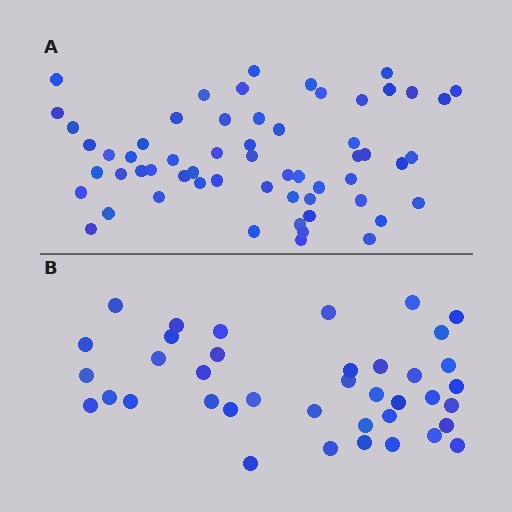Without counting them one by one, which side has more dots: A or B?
Region A (the top region) has more dots.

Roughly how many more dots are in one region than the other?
Region A has approximately 20 more dots than region B.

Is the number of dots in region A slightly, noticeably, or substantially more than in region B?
Region A has substantially more. The ratio is roughly 1.5 to 1.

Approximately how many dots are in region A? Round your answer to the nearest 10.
About 60 dots. (The exact count is 59, which rounds to 60.)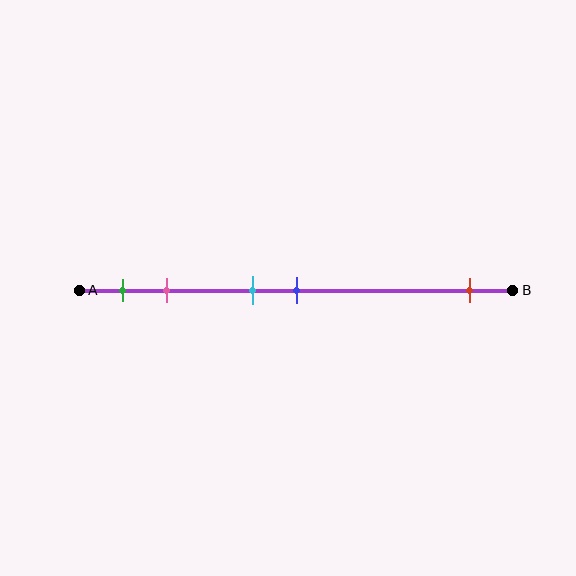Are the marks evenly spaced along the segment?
No, the marks are not evenly spaced.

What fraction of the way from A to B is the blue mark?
The blue mark is approximately 50% (0.5) of the way from A to B.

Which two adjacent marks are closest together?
The cyan and blue marks are the closest adjacent pair.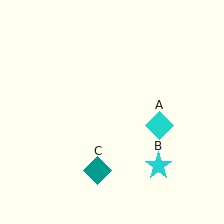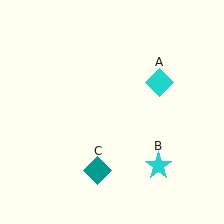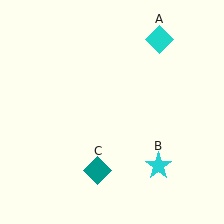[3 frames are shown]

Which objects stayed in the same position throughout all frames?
Cyan star (object B) and teal diamond (object C) remained stationary.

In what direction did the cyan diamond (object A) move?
The cyan diamond (object A) moved up.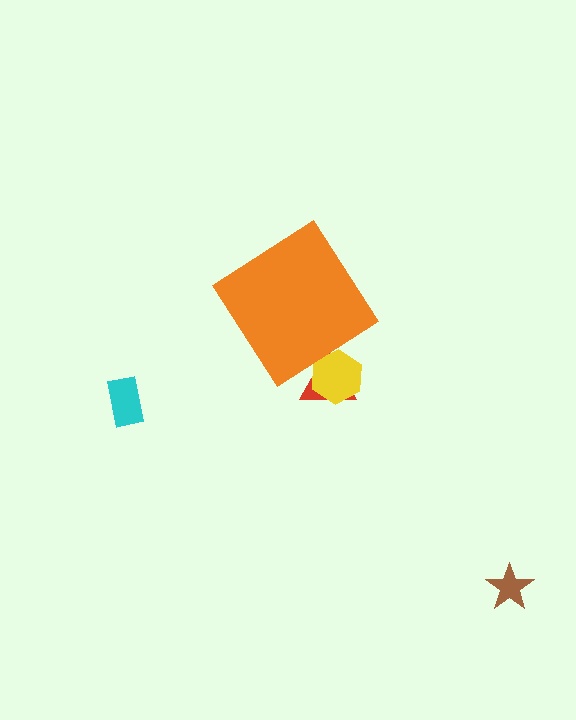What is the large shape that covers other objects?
An orange diamond.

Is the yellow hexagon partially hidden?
Yes, the yellow hexagon is partially hidden behind the orange diamond.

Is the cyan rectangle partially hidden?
No, the cyan rectangle is fully visible.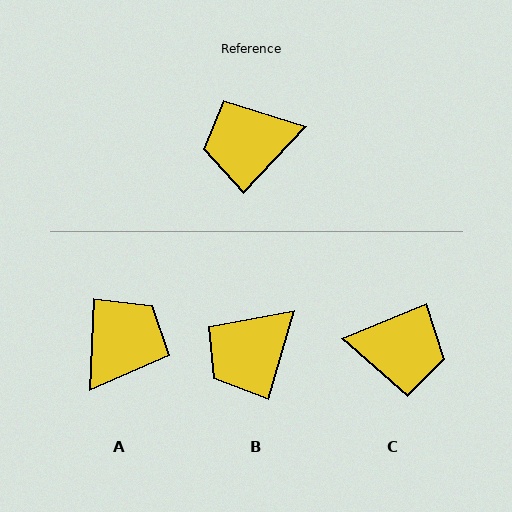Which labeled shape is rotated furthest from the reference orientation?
C, about 156 degrees away.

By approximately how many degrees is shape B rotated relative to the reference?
Approximately 27 degrees counter-clockwise.